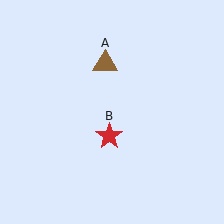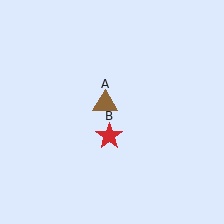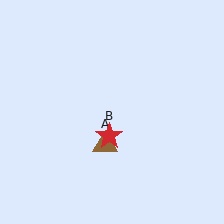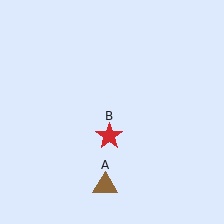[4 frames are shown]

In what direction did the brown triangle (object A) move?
The brown triangle (object A) moved down.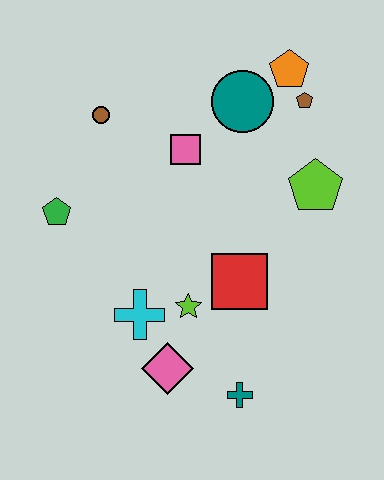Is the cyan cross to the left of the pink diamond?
Yes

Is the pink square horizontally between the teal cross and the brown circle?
Yes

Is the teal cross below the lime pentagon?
Yes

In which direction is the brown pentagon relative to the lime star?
The brown pentagon is above the lime star.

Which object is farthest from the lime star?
The orange pentagon is farthest from the lime star.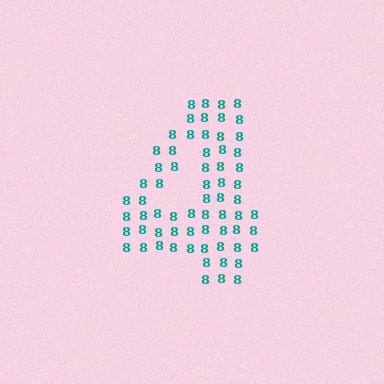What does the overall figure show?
The overall figure shows the digit 4.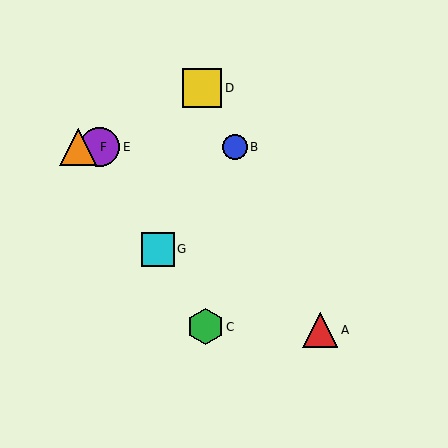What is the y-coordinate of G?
Object G is at y≈249.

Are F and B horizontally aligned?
Yes, both are at y≈147.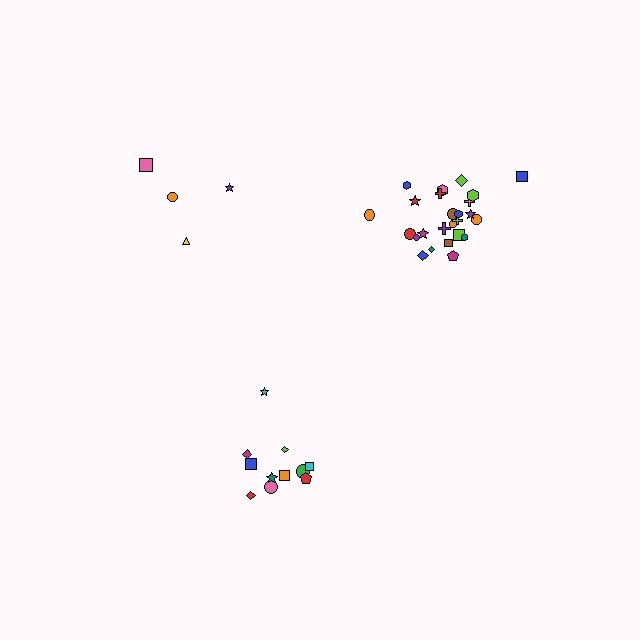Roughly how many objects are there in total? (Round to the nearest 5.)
Roughly 40 objects in total.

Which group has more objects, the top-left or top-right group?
The top-right group.